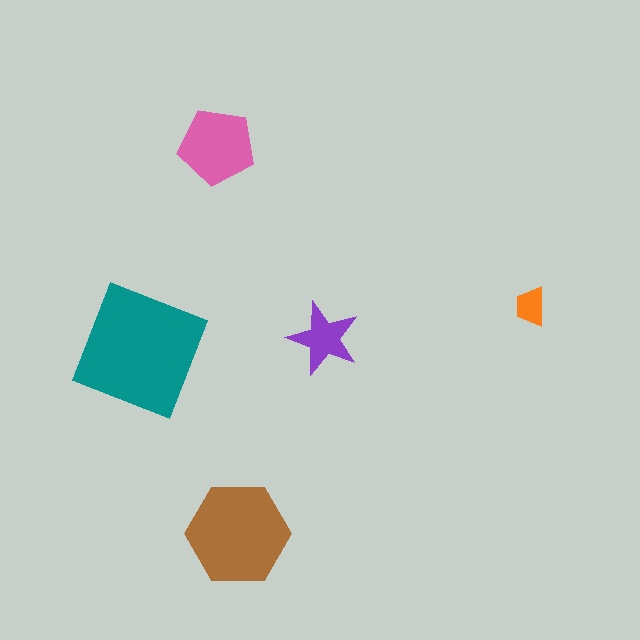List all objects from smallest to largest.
The orange trapezoid, the purple star, the pink pentagon, the brown hexagon, the teal square.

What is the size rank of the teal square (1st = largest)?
1st.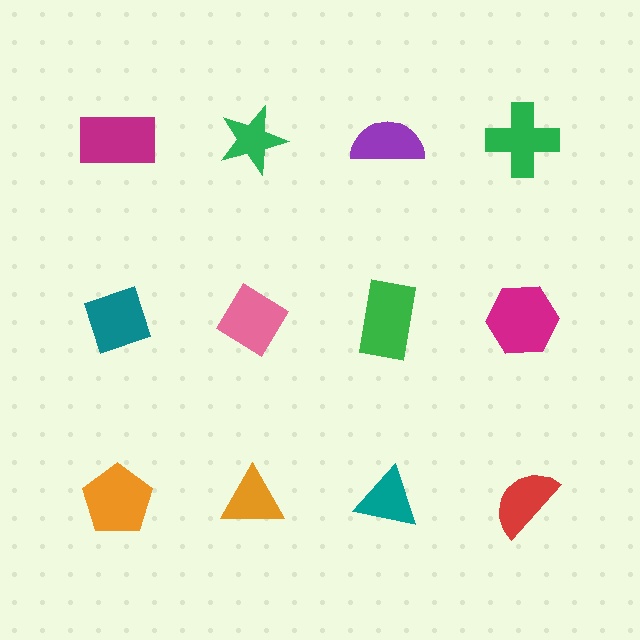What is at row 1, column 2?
A green star.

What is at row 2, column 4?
A magenta hexagon.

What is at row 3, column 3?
A teal triangle.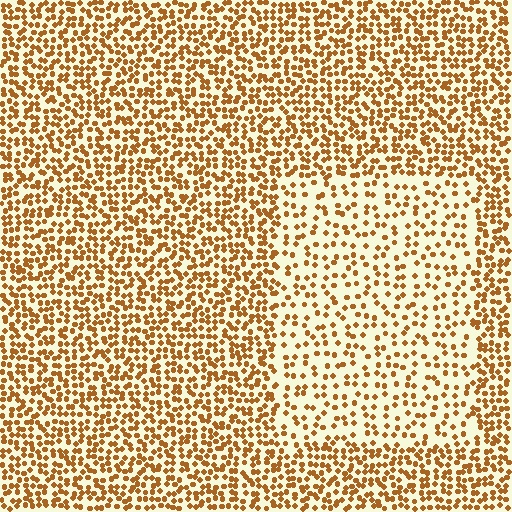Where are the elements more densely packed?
The elements are more densely packed outside the rectangle boundary.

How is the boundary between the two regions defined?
The boundary is defined by a change in element density (approximately 2.0x ratio). All elements are the same color, size, and shape.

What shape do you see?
I see a rectangle.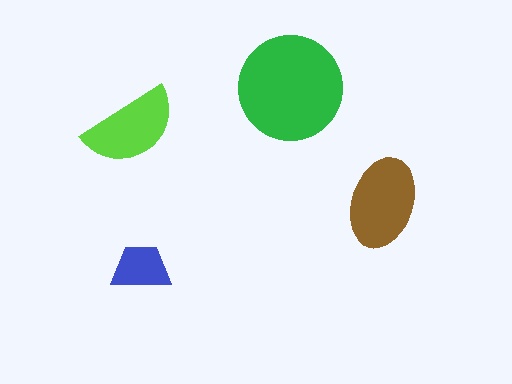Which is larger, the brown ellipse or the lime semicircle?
The brown ellipse.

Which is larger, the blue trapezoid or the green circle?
The green circle.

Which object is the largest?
The green circle.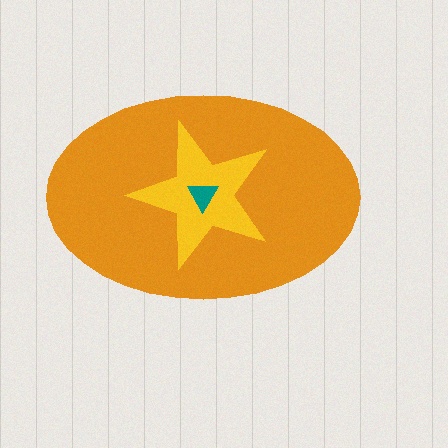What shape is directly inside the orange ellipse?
The yellow star.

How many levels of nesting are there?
3.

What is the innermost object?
The teal triangle.